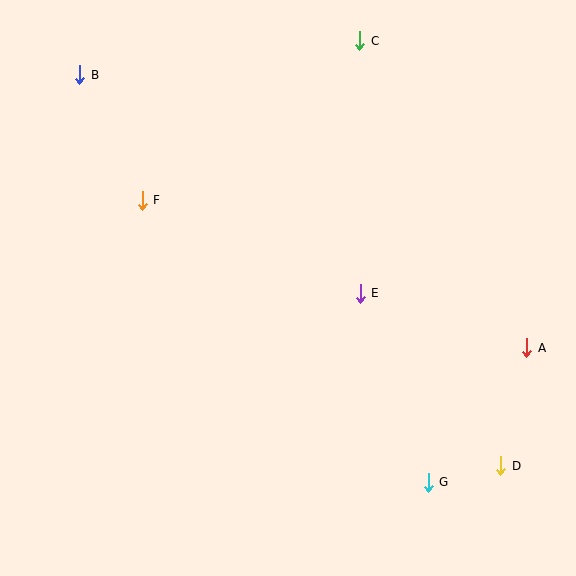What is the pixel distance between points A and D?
The distance between A and D is 121 pixels.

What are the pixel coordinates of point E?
Point E is at (360, 293).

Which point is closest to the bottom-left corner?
Point F is closest to the bottom-left corner.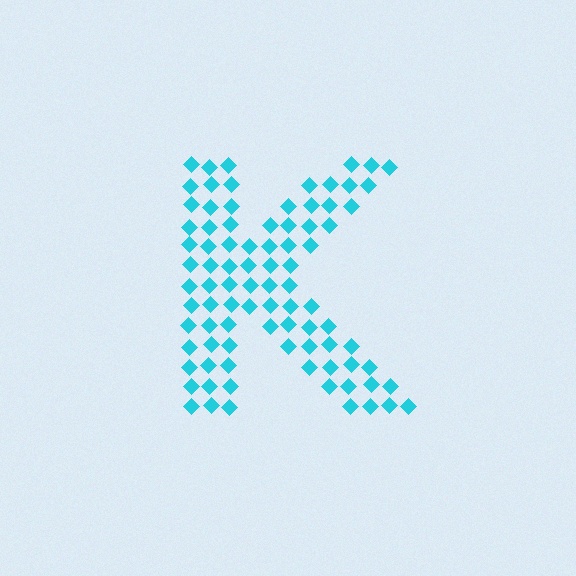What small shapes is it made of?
It is made of small diamonds.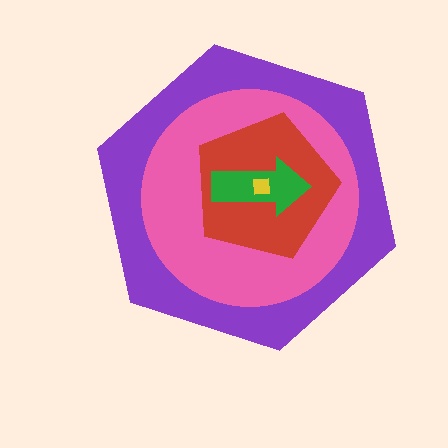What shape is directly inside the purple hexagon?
The pink circle.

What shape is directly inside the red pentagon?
The green arrow.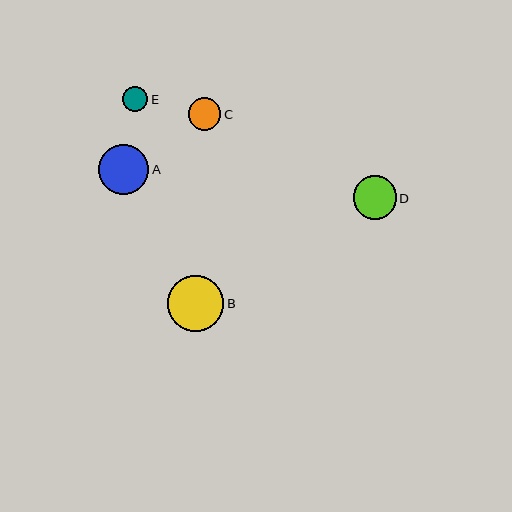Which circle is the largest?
Circle B is the largest with a size of approximately 56 pixels.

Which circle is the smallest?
Circle E is the smallest with a size of approximately 25 pixels.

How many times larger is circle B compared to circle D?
Circle B is approximately 1.3 times the size of circle D.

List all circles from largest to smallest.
From largest to smallest: B, A, D, C, E.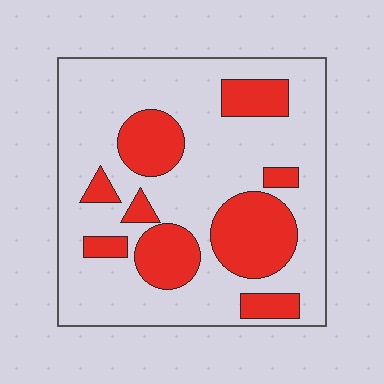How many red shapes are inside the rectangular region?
9.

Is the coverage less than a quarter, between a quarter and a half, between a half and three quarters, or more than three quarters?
Between a quarter and a half.